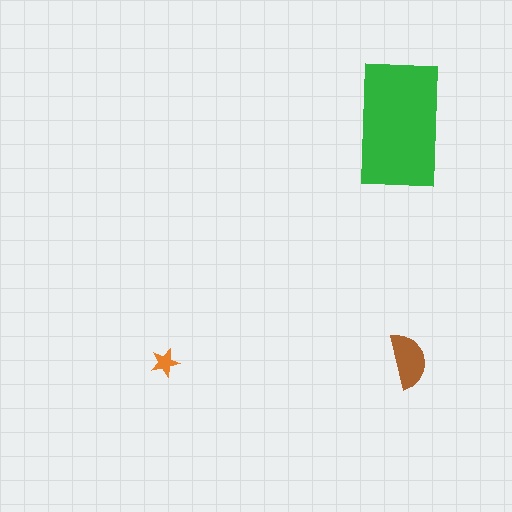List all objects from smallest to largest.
The orange star, the brown semicircle, the green rectangle.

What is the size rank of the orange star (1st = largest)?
3rd.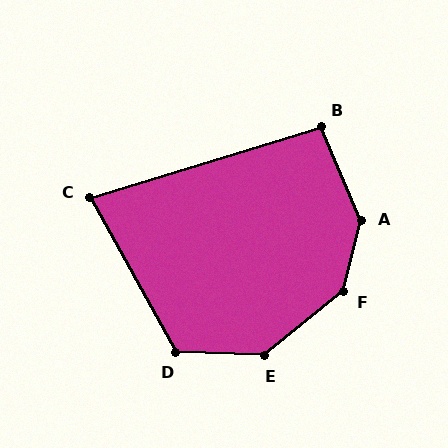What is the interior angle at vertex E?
Approximately 139 degrees (obtuse).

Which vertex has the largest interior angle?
F, at approximately 143 degrees.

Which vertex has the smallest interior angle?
C, at approximately 78 degrees.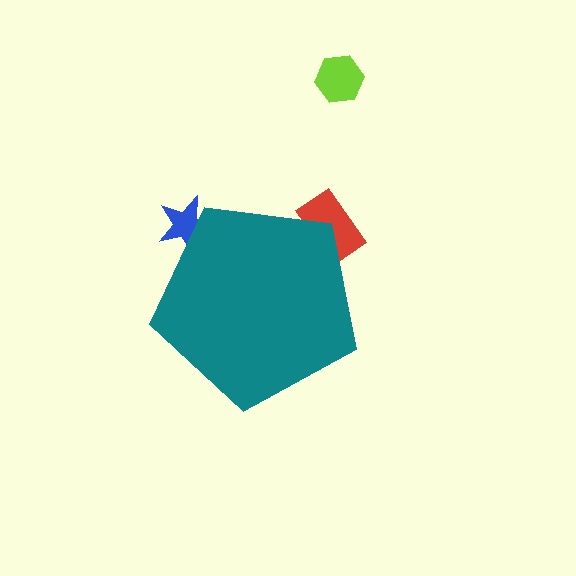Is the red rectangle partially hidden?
Yes, the red rectangle is partially hidden behind the teal pentagon.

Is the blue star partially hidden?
Yes, the blue star is partially hidden behind the teal pentagon.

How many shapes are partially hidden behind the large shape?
2 shapes are partially hidden.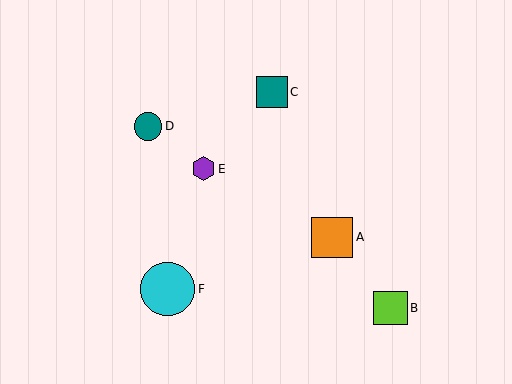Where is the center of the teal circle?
The center of the teal circle is at (148, 126).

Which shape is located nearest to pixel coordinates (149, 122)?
The teal circle (labeled D) at (148, 126) is nearest to that location.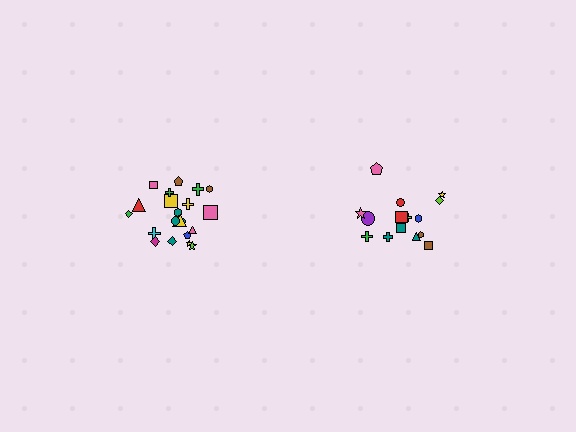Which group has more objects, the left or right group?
The left group.